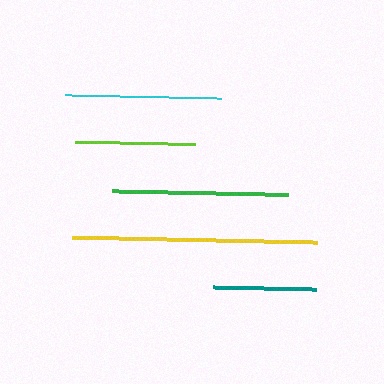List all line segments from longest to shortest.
From longest to shortest: yellow, green, cyan, lime, teal.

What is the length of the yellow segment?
The yellow segment is approximately 245 pixels long.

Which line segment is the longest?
The yellow line is the longest at approximately 245 pixels.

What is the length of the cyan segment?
The cyan segment is approximately 156 pixels long.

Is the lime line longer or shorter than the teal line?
The lime line is longer than the teal line.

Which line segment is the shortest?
The teal line is the shortest at approximately 103 pixels.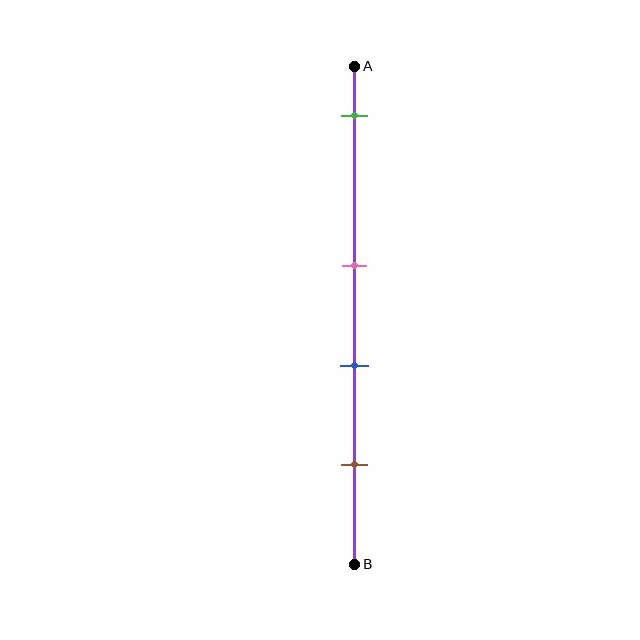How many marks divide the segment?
There are 4 marks dividing the segment.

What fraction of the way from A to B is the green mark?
The green mark is approximately 10% (0.1) of the way from A to B.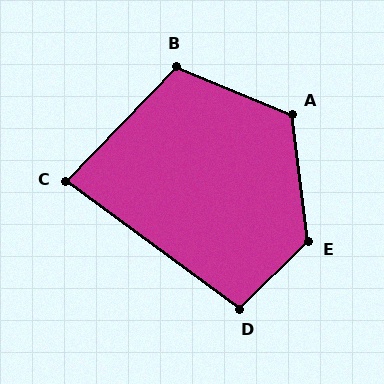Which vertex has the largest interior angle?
E, at approximately 127 degrees.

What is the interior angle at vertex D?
Approximately 99 degrees (obtuse).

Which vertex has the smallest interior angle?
C, at approximately 83 degrees.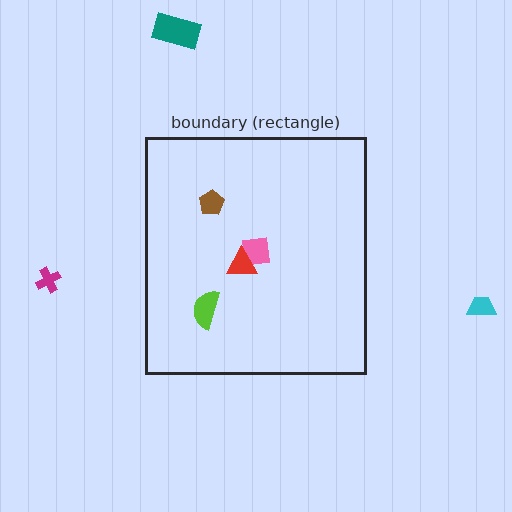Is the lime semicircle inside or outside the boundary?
Inside.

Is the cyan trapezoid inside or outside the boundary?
Outside.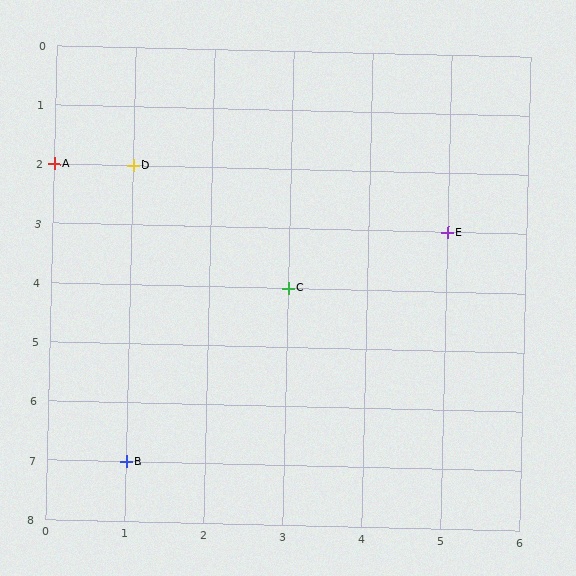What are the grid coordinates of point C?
Point C is at grid coordinates (3, 4).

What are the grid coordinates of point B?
Point B is at grid coordinates (1, 7).